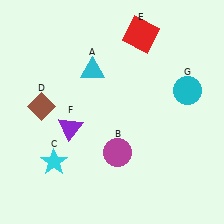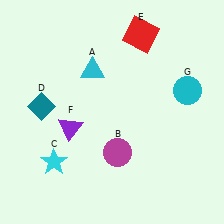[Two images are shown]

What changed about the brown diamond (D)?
In Image 1, D is brown. In Image 2, it changed to teal.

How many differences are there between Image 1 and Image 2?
There is 1 difference between the two images.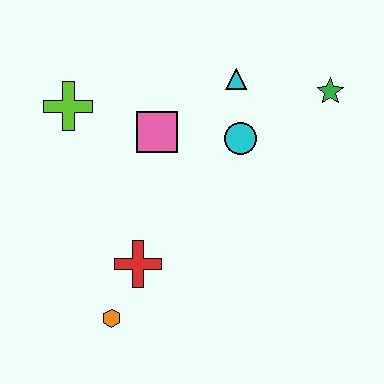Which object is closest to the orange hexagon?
The red cross is closest to the orange hexagon.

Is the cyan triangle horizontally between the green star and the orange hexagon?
Yes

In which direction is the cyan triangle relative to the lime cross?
The cyan triangle is to the right of the lime cross.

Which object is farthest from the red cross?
The green star is farthest from the red cross.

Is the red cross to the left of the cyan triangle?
Yes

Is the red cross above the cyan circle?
No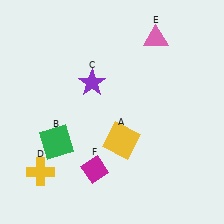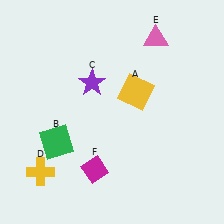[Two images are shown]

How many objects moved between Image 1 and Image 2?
1 object moved between the two images.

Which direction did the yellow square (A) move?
The yellow square (A) moved up.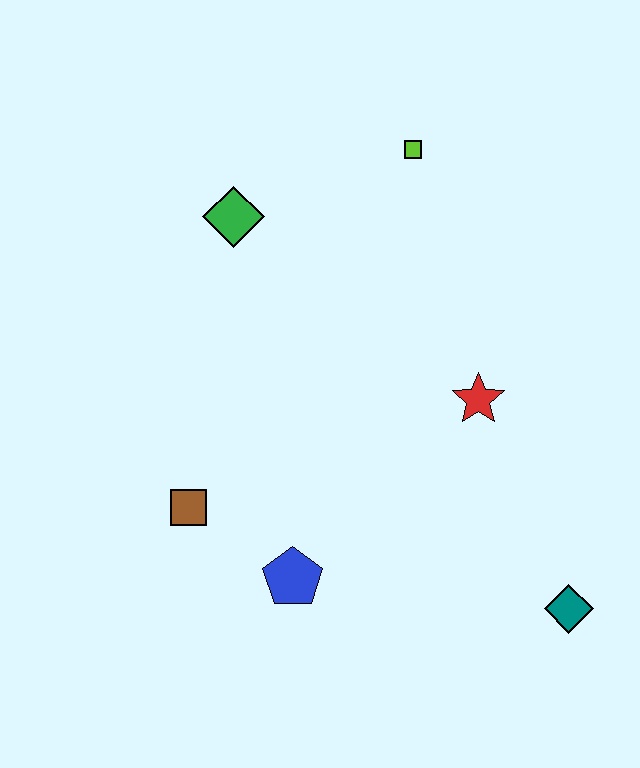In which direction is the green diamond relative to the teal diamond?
The green diamond is above the teal diamond.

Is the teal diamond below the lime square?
Yes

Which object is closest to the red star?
The teal diamond is closest to the red star.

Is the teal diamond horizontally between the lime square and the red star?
No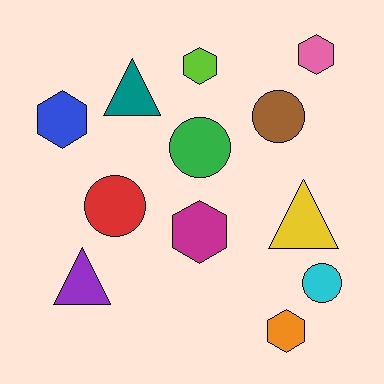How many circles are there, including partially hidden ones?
There are 4 circles.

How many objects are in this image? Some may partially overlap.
There are 12 objects.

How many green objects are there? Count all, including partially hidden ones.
There is 1 green object.